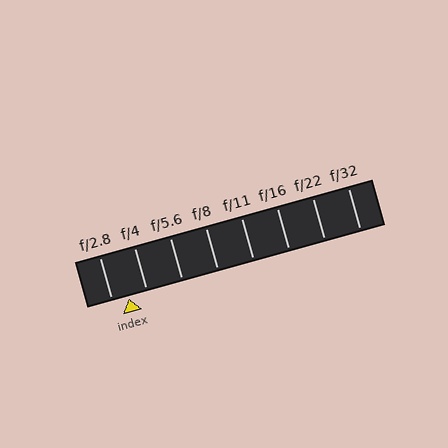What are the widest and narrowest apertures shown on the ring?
The widest aperture shown is f/2.8 and the narrowest is f/32.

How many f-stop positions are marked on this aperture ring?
There are 8 f-stop positions marked.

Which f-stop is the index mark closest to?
The index mark is closest to f/2.8.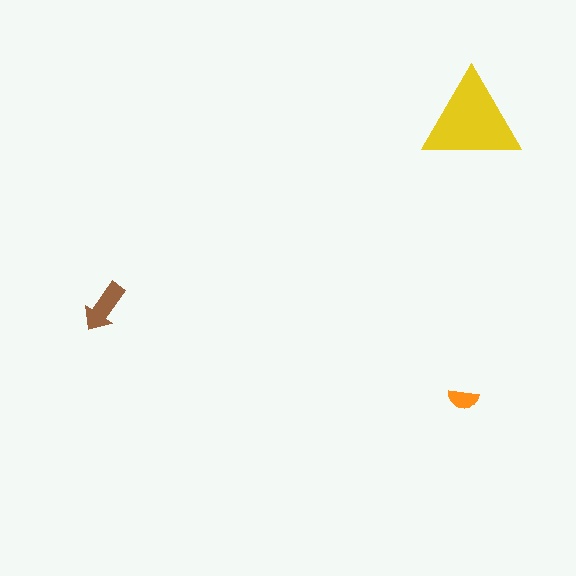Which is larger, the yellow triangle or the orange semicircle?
The yellow triangle.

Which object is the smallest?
The orange semicircle.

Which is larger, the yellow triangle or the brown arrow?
The yellow triangle.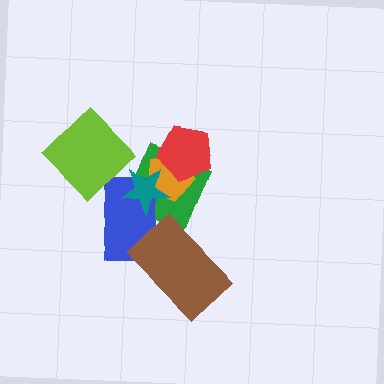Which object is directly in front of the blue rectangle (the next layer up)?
The brown rectangle is directly in front of the blue rectangle.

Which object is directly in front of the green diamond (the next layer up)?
The orange pentagon is directly in front of the green diamond.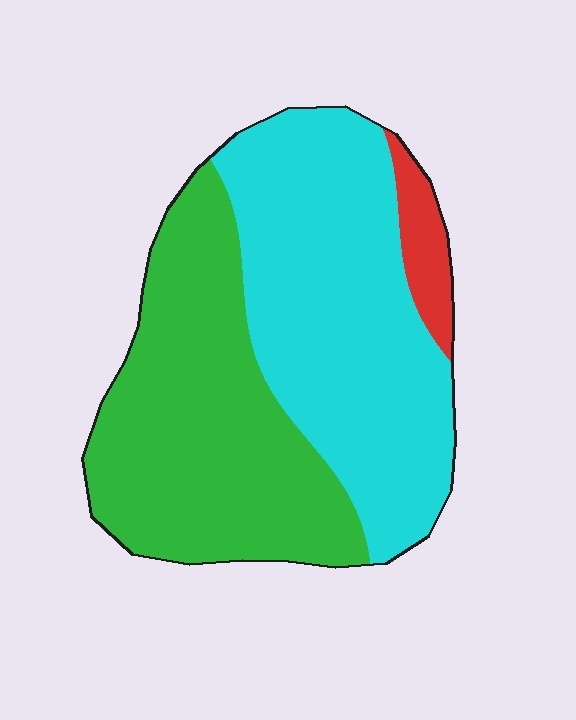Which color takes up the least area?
Red, at roughly 5%.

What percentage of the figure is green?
Green covers about 45% of the figure.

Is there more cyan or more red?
Cyan.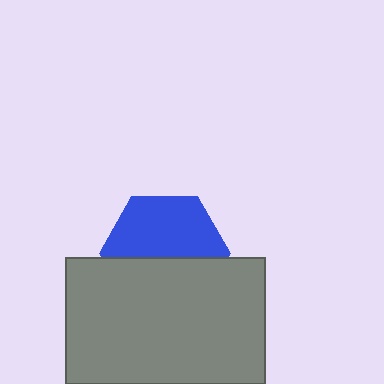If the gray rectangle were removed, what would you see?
You would see the complete blue hexagon.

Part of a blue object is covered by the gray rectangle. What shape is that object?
It is a hexagon.